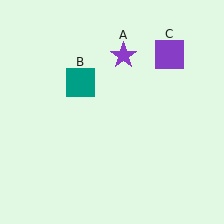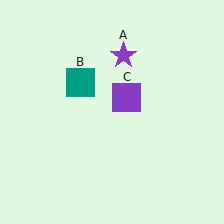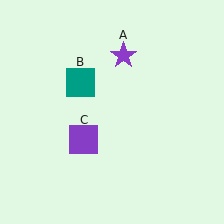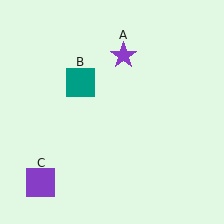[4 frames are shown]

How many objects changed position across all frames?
1 object changed position: purple square (object C).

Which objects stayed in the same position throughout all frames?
Purple star (object A) and teal square (object B) remained stationary.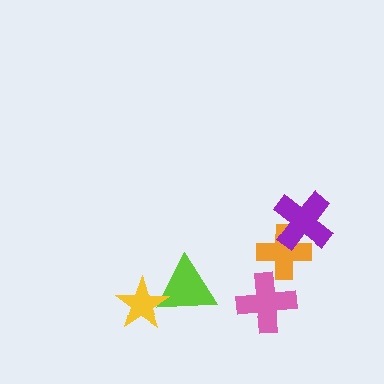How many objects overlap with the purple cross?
1 object overlaps with the purple cross.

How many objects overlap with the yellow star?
1 object overlaps with the yellow star.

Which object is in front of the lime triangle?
The yellow star is in front of the lime triangle.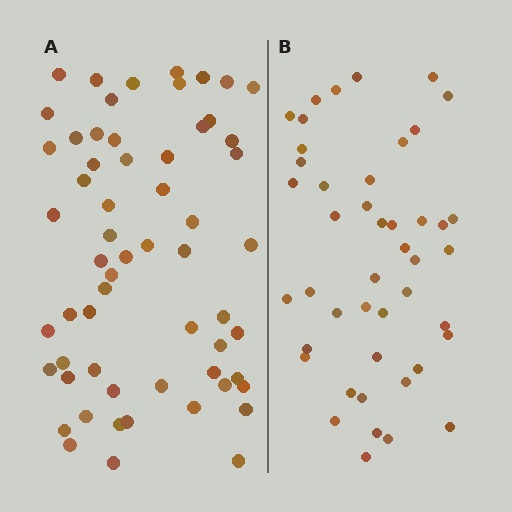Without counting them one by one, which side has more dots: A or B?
Region A (the left region) has more dots.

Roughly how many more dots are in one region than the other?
Region A has approximately 15 more dots than region B.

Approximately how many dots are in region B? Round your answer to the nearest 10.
About 40 dots. (The exact count is 45, which rounds to 40.)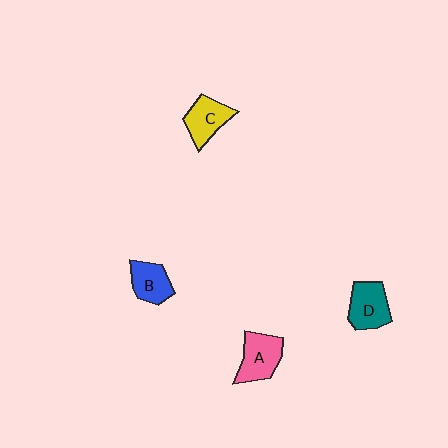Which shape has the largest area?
Shape A (pink).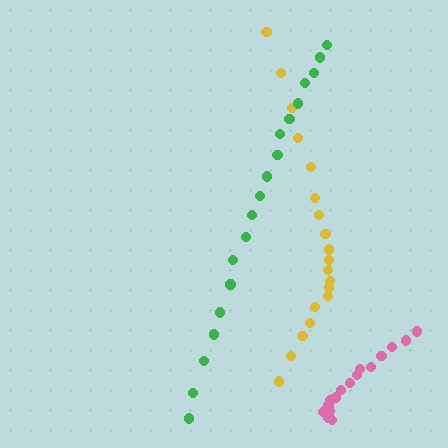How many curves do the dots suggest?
There are 3 distinct paths.